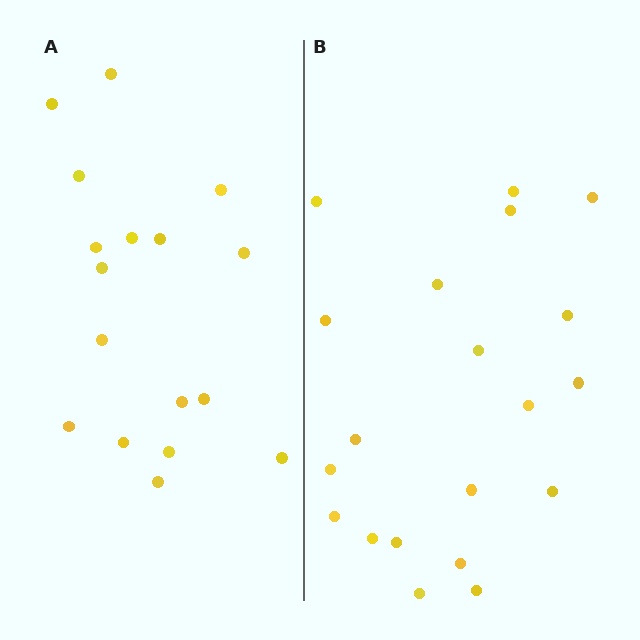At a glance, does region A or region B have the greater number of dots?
Region B (the right region) has more dots.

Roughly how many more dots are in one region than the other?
Region B has just a few more — roughly 2 or 3 more dots than region A.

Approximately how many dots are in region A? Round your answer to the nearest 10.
About 20 dots. (The exact count is 17, which rounds to 20.)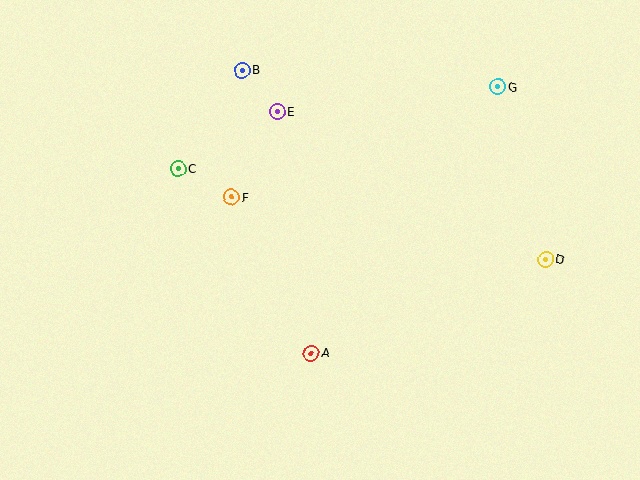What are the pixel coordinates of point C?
Point C is at (178, 169).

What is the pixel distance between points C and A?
The distance between C and A is 228 pixels.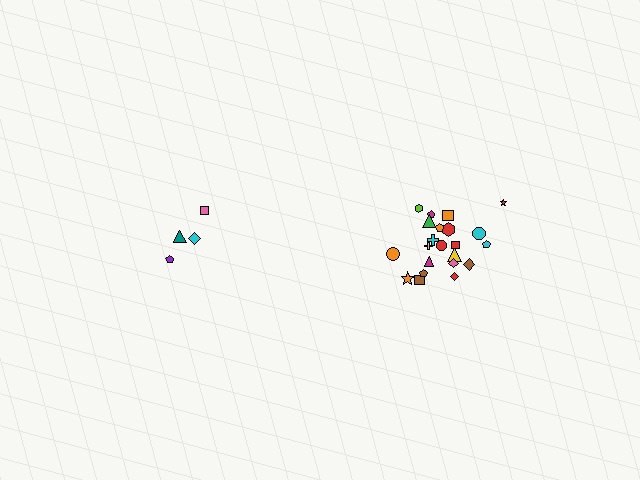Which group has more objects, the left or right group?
The right group.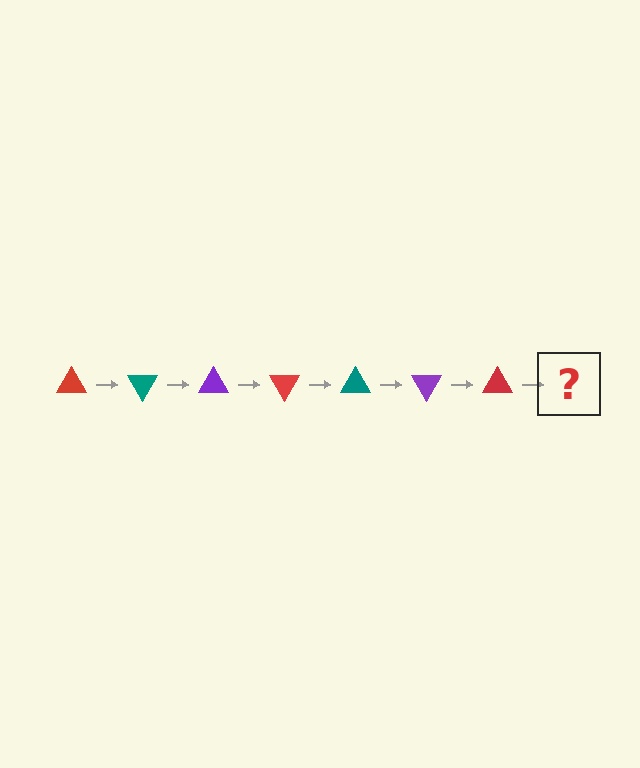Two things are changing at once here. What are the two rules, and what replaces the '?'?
The two rules are that it rotates 60 degrees each step and the color cycles through red, teal, and purple. The '?' should be a teal triangle, rotated 420 degrees from the start.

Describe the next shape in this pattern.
It should be a teal triangle, rotated 420 degrees from the start.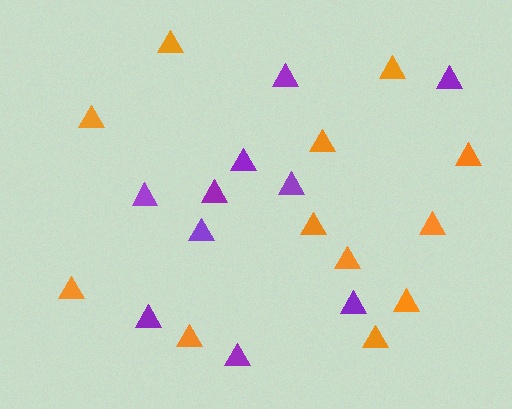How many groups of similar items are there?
There are 2 groups: one group of purple triangles (10) and one group of orange triangles (12).